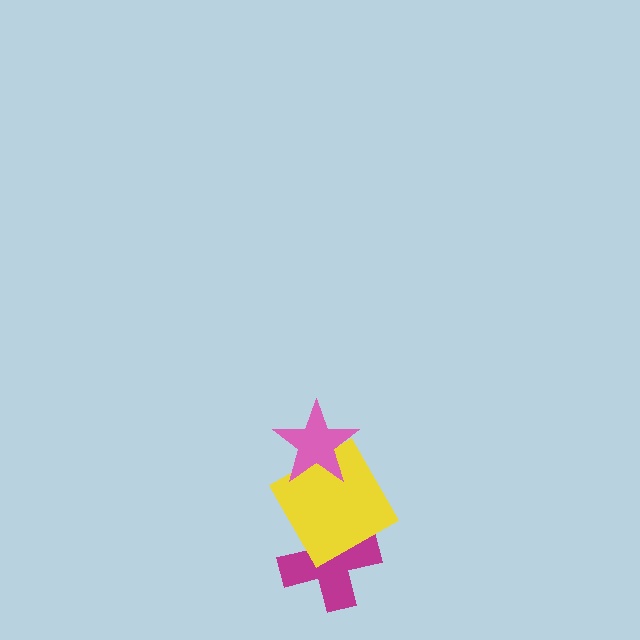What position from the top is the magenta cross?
The magenta cross is 3rd from the top.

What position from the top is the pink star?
The pink star is 1st from the top.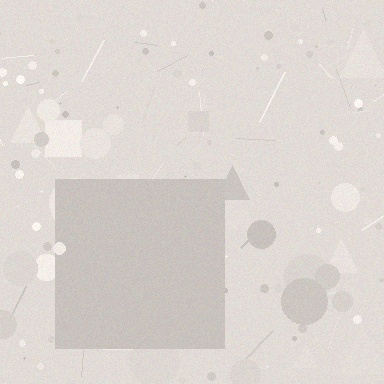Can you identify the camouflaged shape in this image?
The camouflaged shape is a square.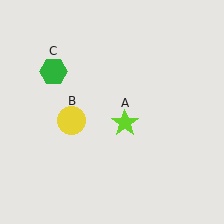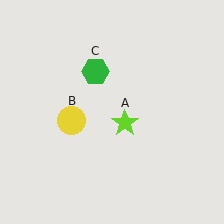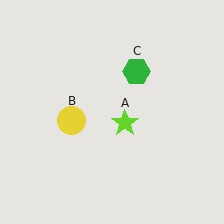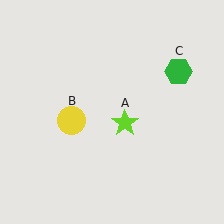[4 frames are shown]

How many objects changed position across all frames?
1 object changed position: green hexagon (object C).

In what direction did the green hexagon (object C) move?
The green hexagon (object C) moved right.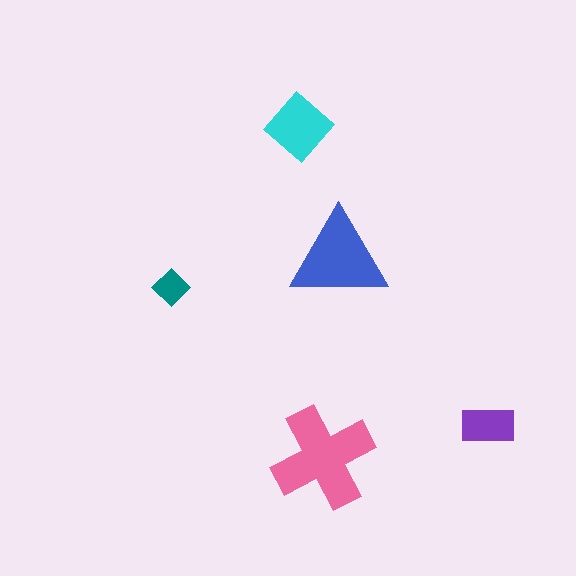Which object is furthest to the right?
The purple rectangle is rightmost.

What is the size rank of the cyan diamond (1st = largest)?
3rd.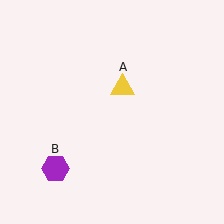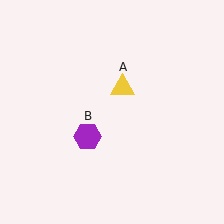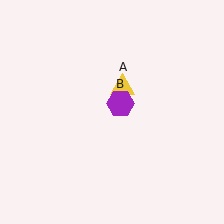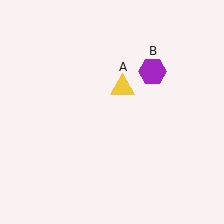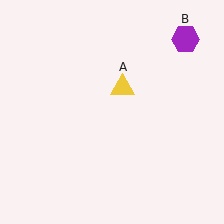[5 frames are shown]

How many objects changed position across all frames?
1 object changed position: purple hexagon (object B).